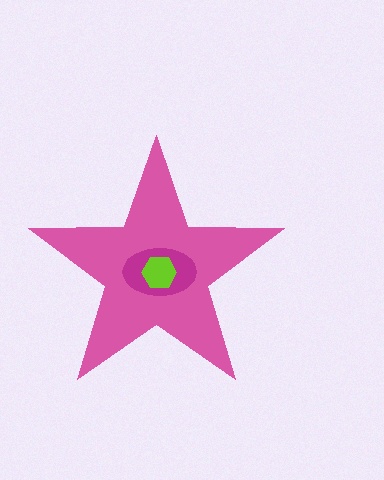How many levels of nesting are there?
3.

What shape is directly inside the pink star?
The magenta ellipse.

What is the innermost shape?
The lime hexagon.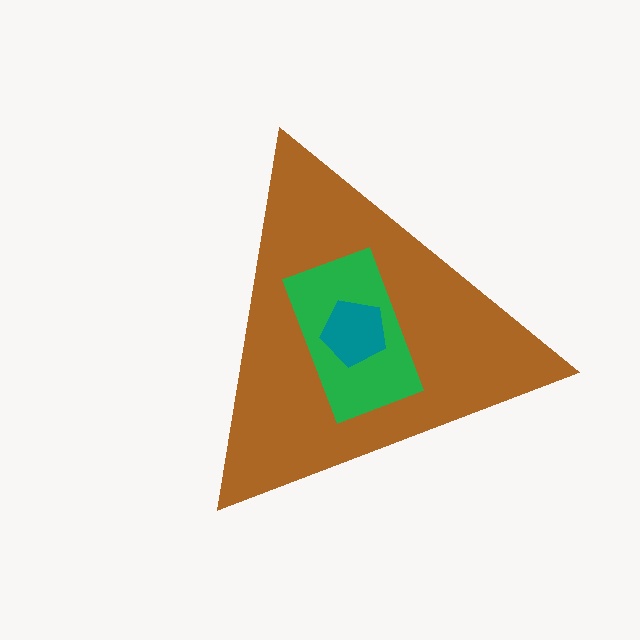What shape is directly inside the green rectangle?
The teal pentagon.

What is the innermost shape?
The teal pentagon.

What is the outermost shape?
The brown triangle.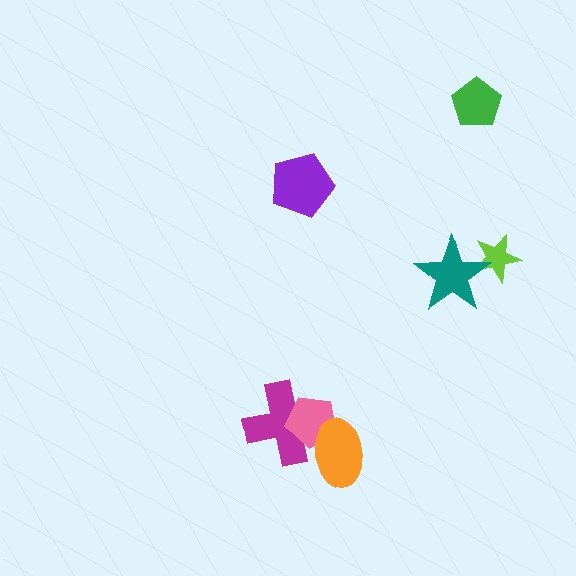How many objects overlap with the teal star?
1 object overlaps with the teal star.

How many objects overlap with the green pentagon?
0 objects overlap with the green pentagon.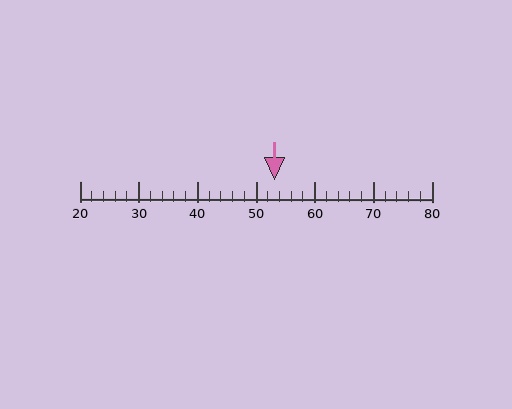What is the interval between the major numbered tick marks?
The major tick marks are spaced 10 units apart.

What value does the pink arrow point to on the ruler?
The pink arrow points to approximately 53.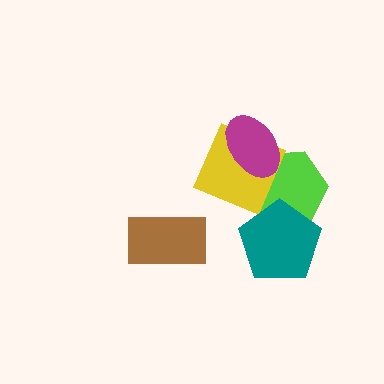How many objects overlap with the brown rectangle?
0 objects overlap with the brown rectangle.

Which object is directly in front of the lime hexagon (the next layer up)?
The yellow diamond is directly in front of the lime hexagon.